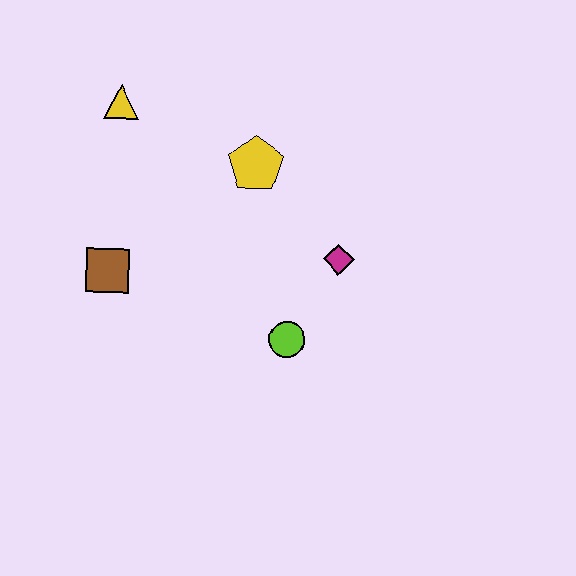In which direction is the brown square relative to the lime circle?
The brown square is to the left of the lime circle.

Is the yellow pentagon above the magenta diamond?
Yes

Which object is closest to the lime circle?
The magenta diamond is closest to the lime circle.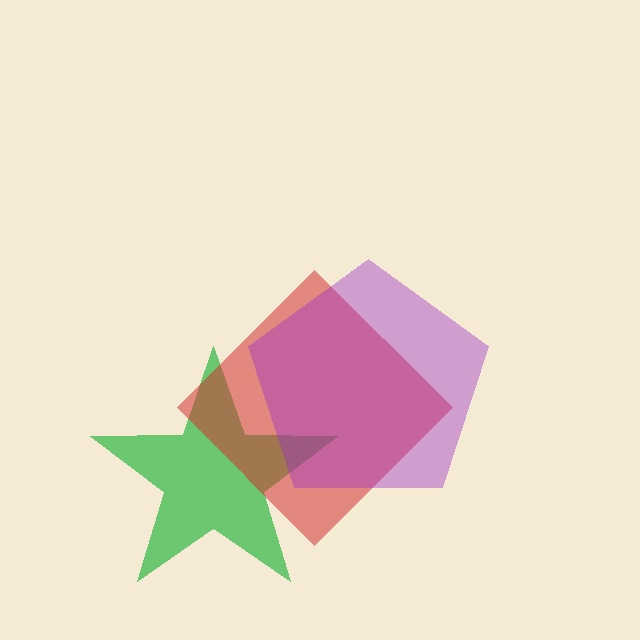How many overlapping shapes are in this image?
There are 3 overlapping shapes in the image.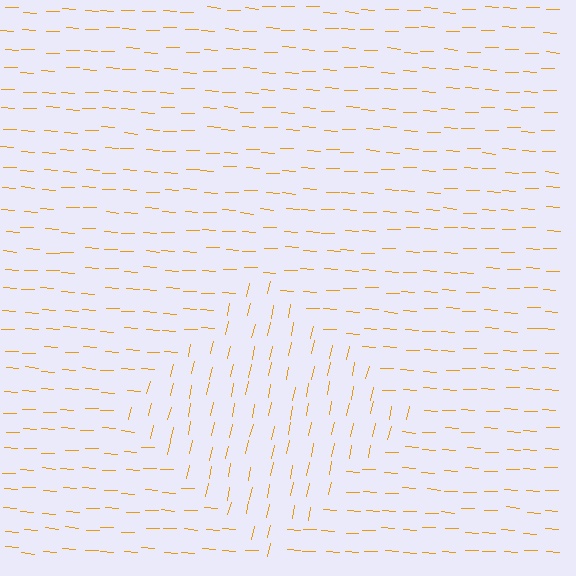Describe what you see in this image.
The image is filled with small orange line segments. A diamond region in the image has lines oriented differently from the surrounding lines, creating a visible texture boundary.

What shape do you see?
I see a diamond.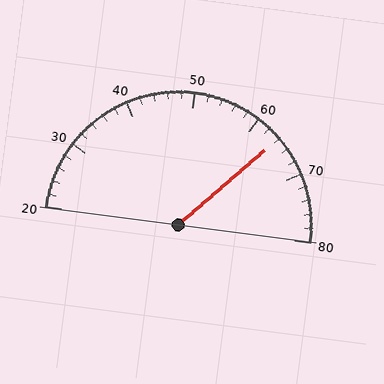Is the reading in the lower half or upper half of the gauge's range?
The reading is in the upper half of the range (20 to 80).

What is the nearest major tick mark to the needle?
The nearest major tick mark is 60.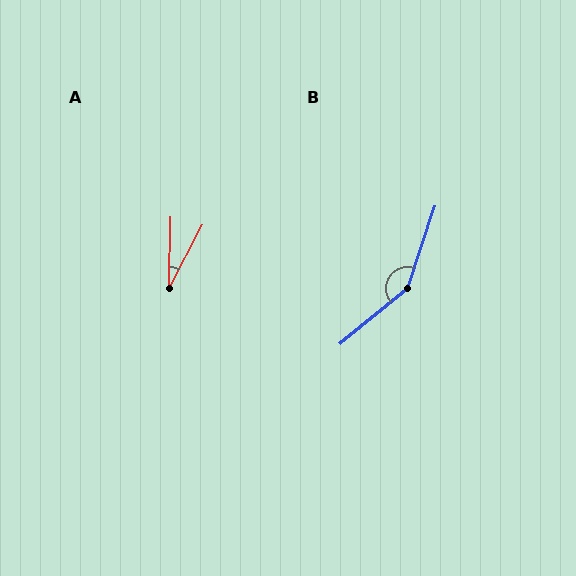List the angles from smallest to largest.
A (27°), B (148°).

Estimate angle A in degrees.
Approximately 27 degrees.